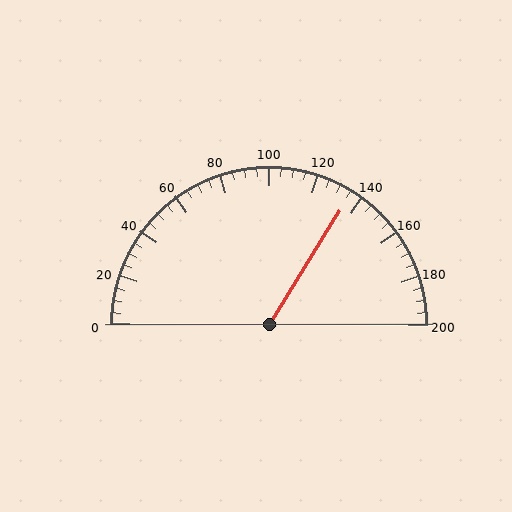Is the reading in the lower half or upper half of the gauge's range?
The reading is in the upper half of the range (0 to 200).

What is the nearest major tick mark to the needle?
The nearest major tick mark is 140.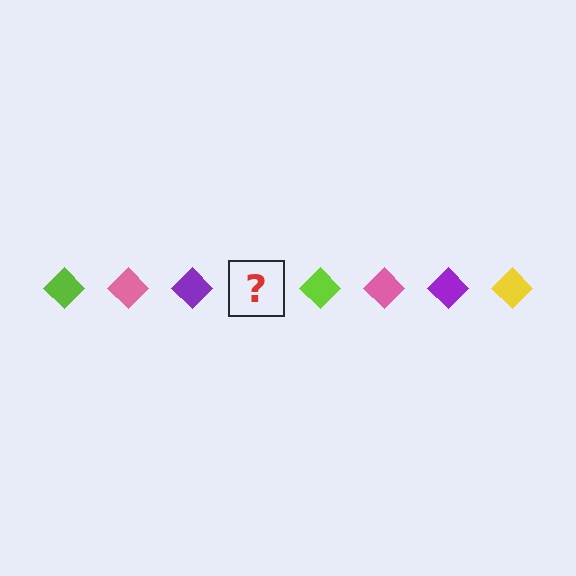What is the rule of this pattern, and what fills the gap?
The rule is that the pattern cycles through lime, pink, purple, yellow diamonds. The gap should be filled with a yellow diamond.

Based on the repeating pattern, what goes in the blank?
The blank should be a yellow diamond.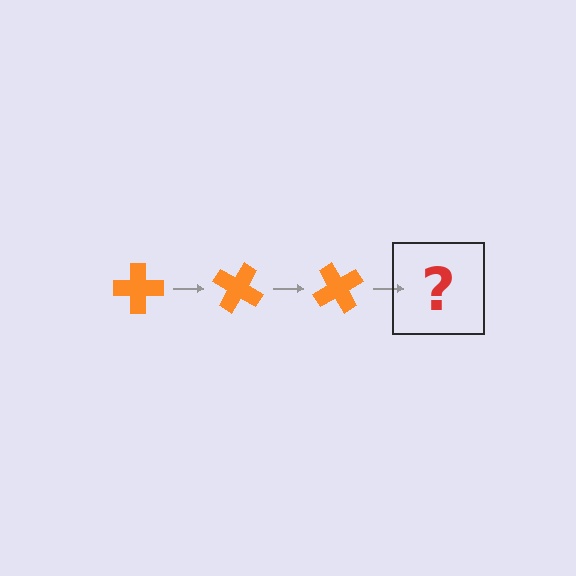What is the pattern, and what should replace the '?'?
The pattern is that the cross rotates 30 degrees each step. The '?' should be an orange cross rotated 90 degrees.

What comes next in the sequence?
The next element should be an orange cross rotated 90 degrees.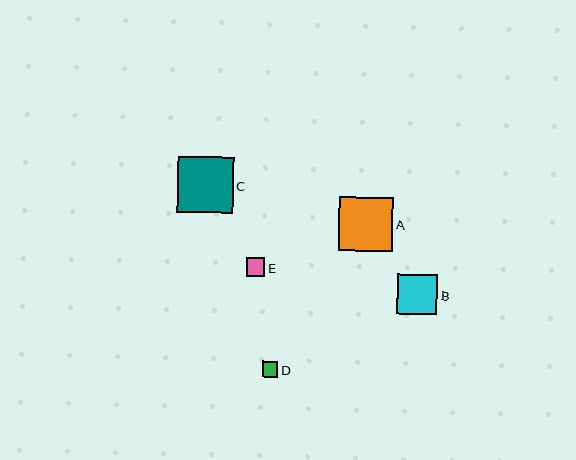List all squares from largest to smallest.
From largest to smallest: C, A, B, E, D.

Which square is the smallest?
Square D is the smallest with a size of approximately 15 pixels.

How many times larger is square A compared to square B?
Square A is approximately 1.4 times the size of square B.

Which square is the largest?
Square C is the largest with a size of approximately 55 pixels.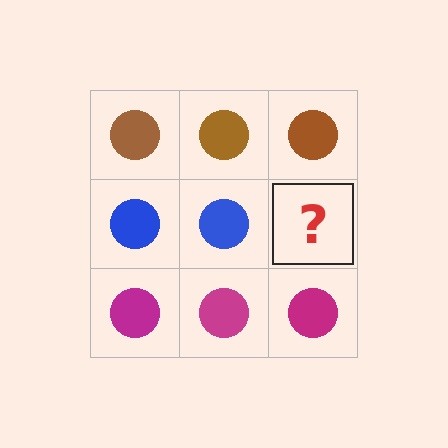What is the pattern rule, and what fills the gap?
The rule is that each row has a consistent color. The gap should be filled with a blue circle.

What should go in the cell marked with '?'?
The missing cell should contain a blue circle.